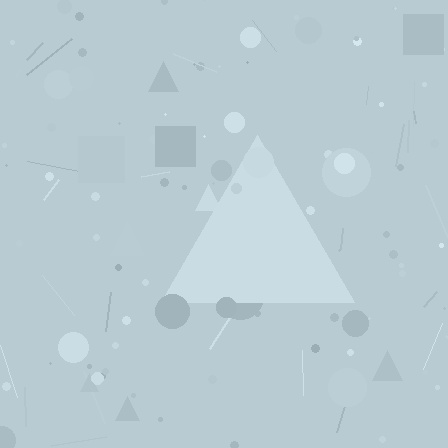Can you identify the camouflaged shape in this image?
The camouflaged shape is a triangle.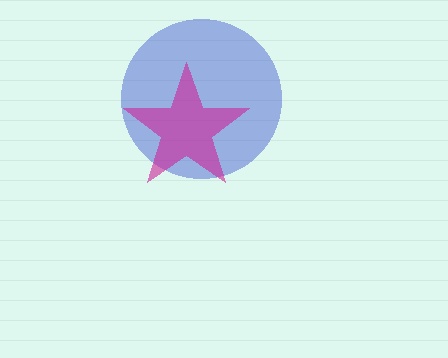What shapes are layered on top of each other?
The layered shapes are: a blue circle, a magenta star.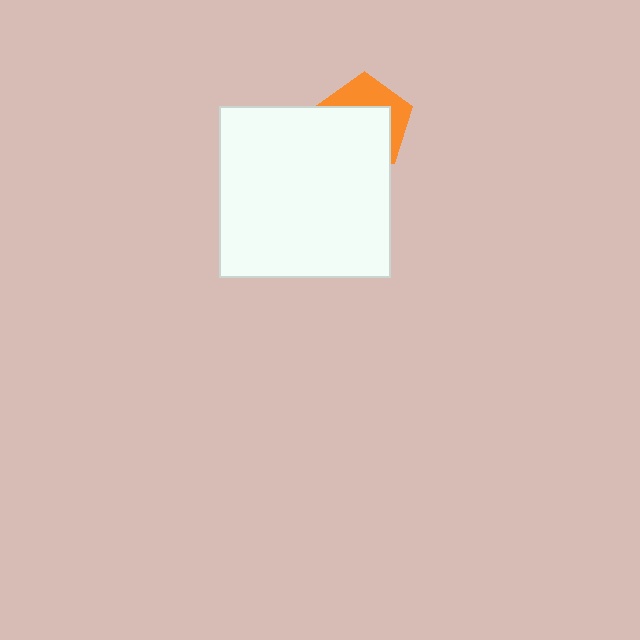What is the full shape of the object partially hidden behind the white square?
The partially hidden object is an orange pentagon.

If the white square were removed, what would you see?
You would see the complete orange pentagon.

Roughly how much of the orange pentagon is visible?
A small part of it is visible (roughly 38%).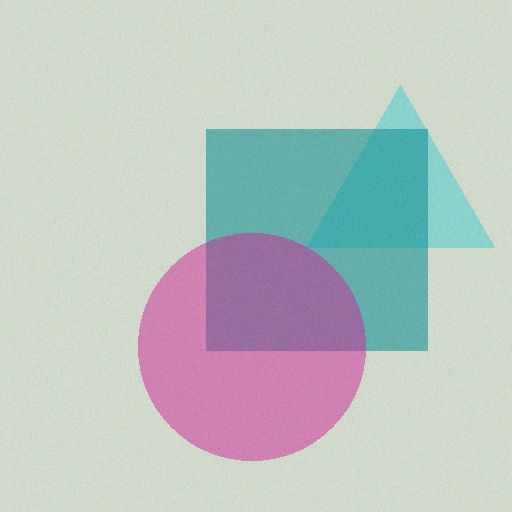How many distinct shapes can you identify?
There are 3 distinct shapes: a cyan triangle, a teal square, a magenta circle.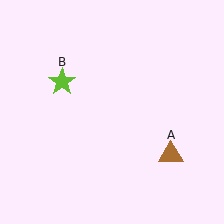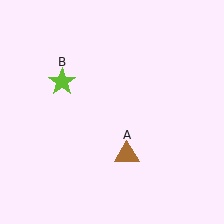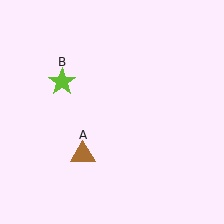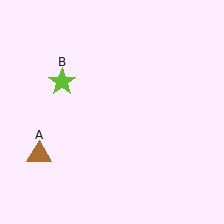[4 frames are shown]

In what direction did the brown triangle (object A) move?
The brown triangle (object A) moved left.